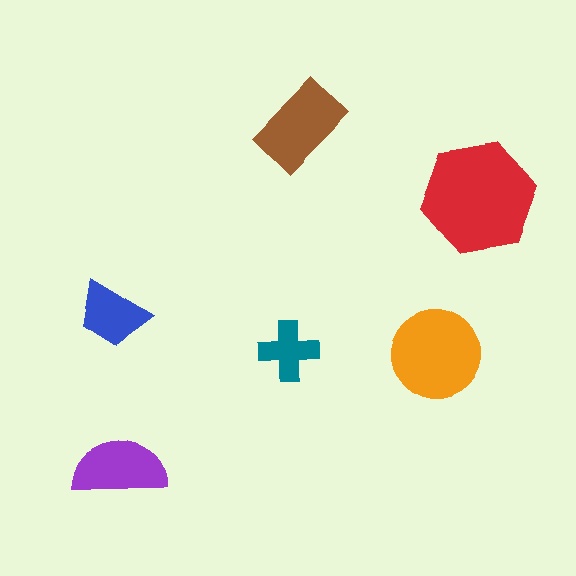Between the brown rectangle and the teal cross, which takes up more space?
The brown rectangle.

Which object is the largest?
The red hexagon.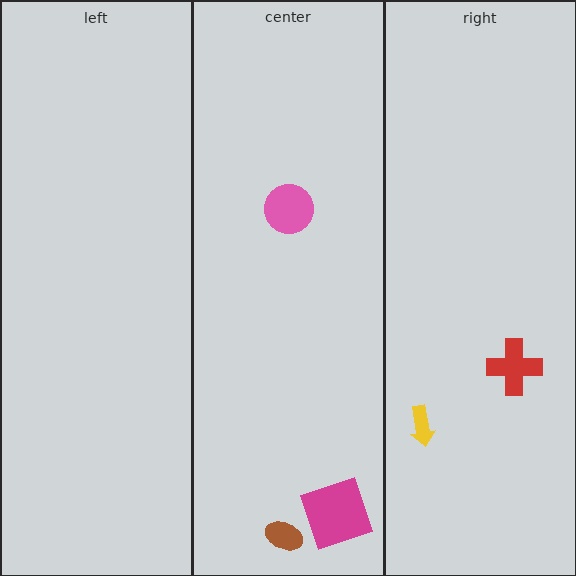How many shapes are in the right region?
2.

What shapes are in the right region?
The red cross, the yellow arrow.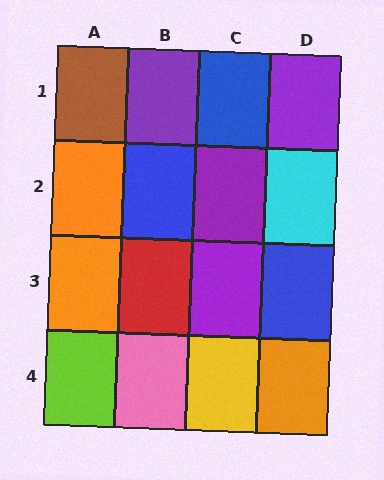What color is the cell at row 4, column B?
Pink.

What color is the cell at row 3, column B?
Red.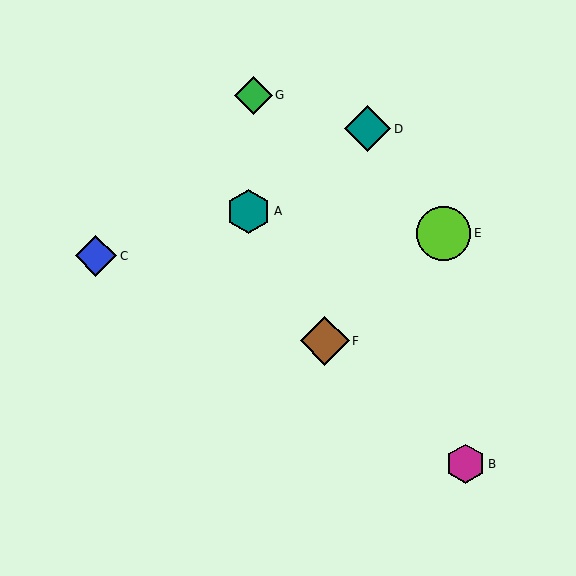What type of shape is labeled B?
Shape B is a magenta hexagon.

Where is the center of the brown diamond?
The center of the brown diamond is at (325, 341).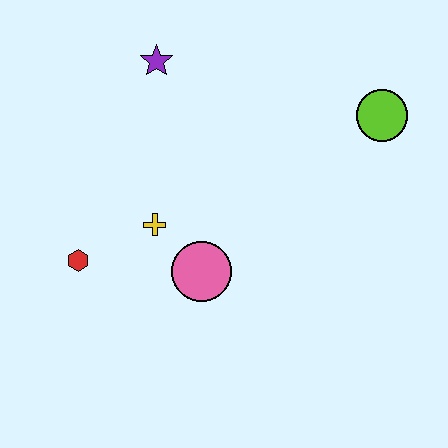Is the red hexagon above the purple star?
No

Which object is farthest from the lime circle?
The red hexagon is farthest from the lime circle.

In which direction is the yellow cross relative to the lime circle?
The yellow cross is to the left of the lime circle.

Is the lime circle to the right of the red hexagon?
Yes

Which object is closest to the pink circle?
The yellow cross is closest to the pink circle.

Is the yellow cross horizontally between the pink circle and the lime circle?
No